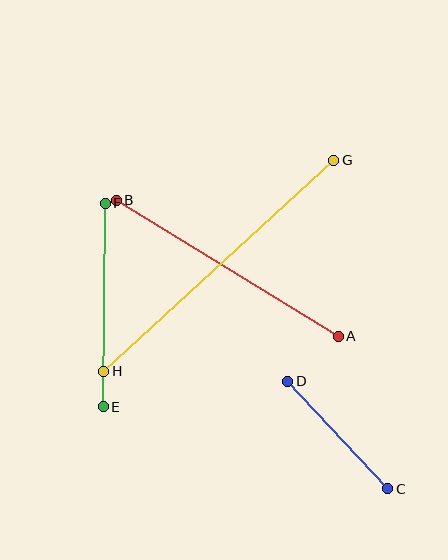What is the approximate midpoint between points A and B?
The midpoint is at approximately (227, 268) pixels.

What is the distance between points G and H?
The distance is approximately 312 pixels.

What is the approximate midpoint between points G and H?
The midpoint is at approximately (219, 266) pixels.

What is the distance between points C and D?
The distance is approximately 147 pixels.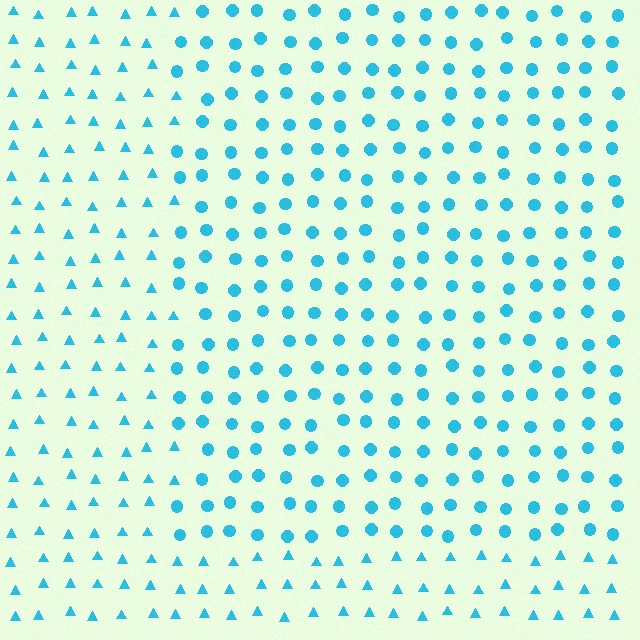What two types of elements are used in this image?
The image uses circles inside the rectangle region and triangles outside it.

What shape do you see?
I see a rectangle.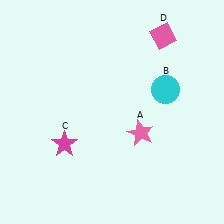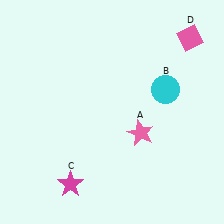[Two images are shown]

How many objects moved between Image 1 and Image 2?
2 objects moved between the two images.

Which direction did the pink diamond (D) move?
The pink diamond (D) moved right.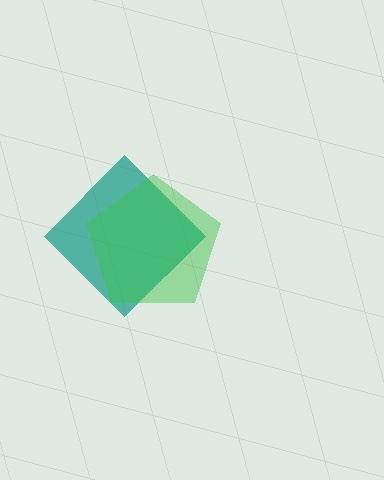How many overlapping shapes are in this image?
There are 2 overlapping shapes in the image.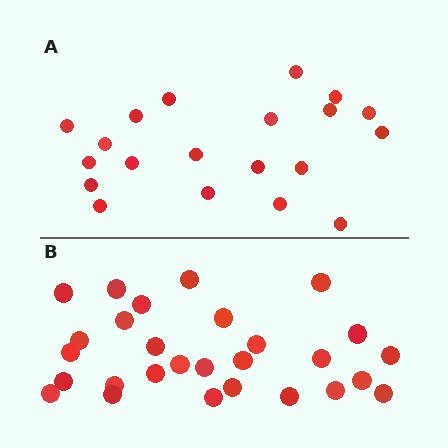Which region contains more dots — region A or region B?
Region B (the bottom region) has more dots.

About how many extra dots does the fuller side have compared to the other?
Region B has roughly 8 or so more dots than region A.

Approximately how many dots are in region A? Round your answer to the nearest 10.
About 20 dots.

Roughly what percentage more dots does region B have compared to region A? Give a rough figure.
About 40% more.